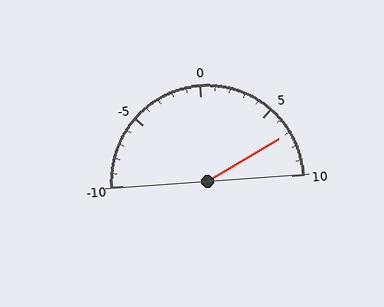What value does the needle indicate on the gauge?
The needle indicates approximately 7.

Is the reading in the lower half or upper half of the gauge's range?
The reading is in the upper half of the range (-10 to 10).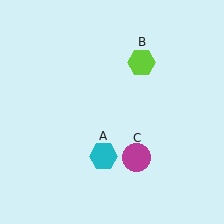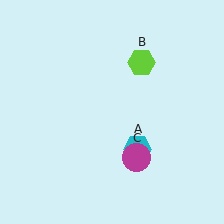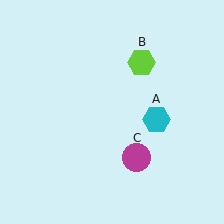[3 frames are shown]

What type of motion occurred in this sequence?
The cyan hexagon (object A) rotated counterclockwise around the center of the scene.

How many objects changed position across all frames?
1 object changed position: cyan hexagon (object A).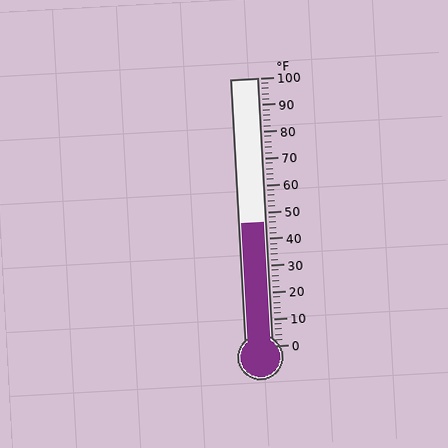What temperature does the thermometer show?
The thermometer shows approximately 46°F.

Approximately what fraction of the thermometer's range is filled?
The thermometer is filled to approximately 45% of its range.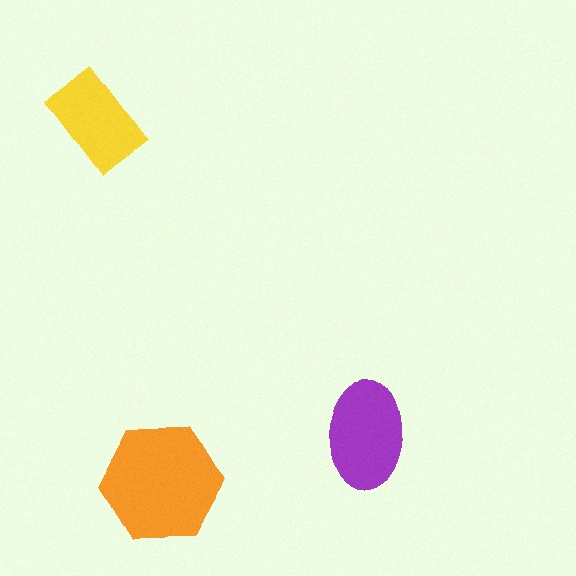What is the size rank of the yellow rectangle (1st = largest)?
3rd.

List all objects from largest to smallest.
The orange hexagon, the purple ellipse, the yellow rectangle.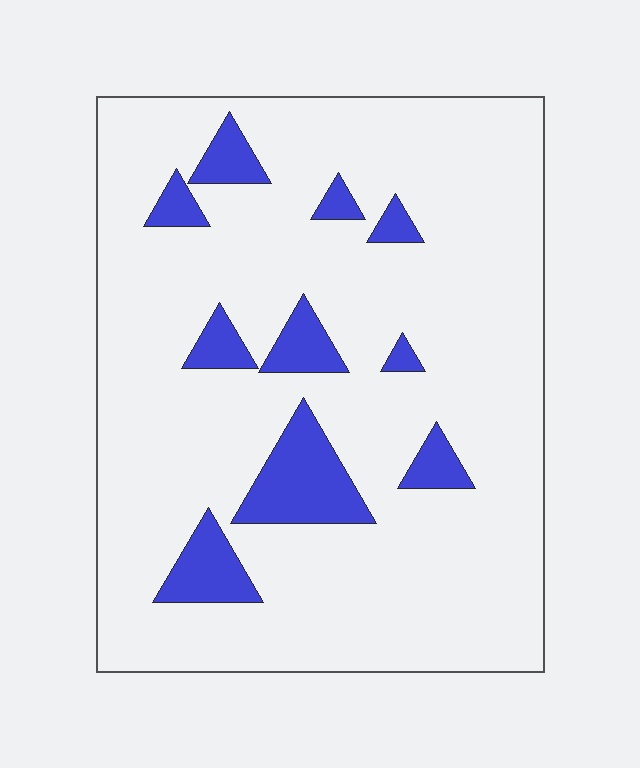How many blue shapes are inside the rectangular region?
10.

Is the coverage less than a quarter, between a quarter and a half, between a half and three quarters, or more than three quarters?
Less than a quarter.